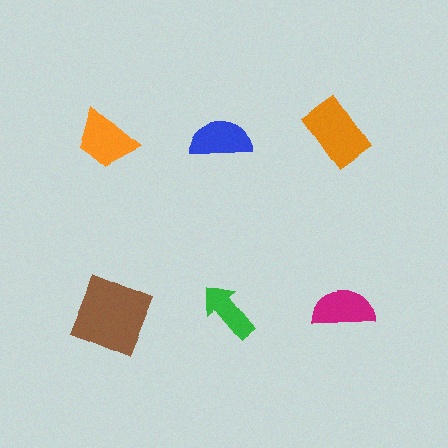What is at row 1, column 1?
An orange trapezoid.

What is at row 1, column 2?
A blue semicircle.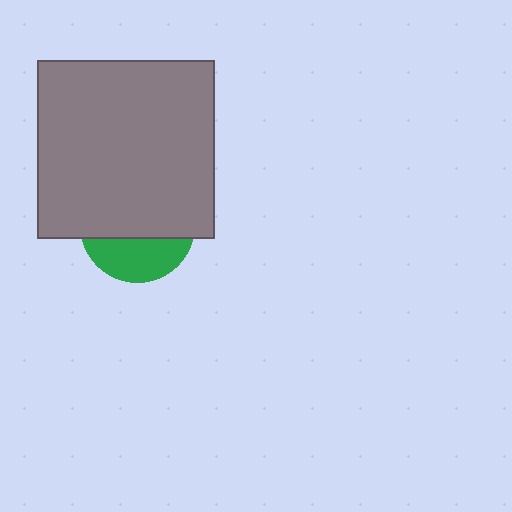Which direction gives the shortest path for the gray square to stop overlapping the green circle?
Moving up gives the shortest separation.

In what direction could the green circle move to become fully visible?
The green circle could move down. That would shift it out from behind the gray square entirely.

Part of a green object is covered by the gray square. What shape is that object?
It is a circle.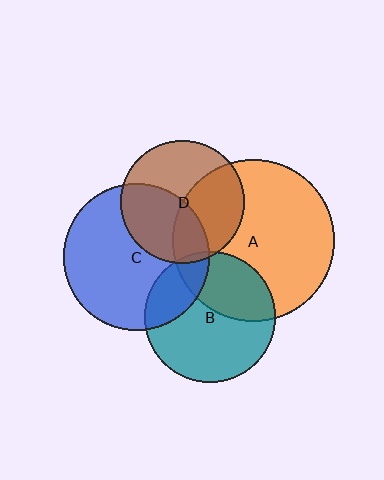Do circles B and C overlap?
Yes.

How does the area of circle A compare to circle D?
Approximately 1.7 times.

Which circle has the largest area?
Circle A (orange).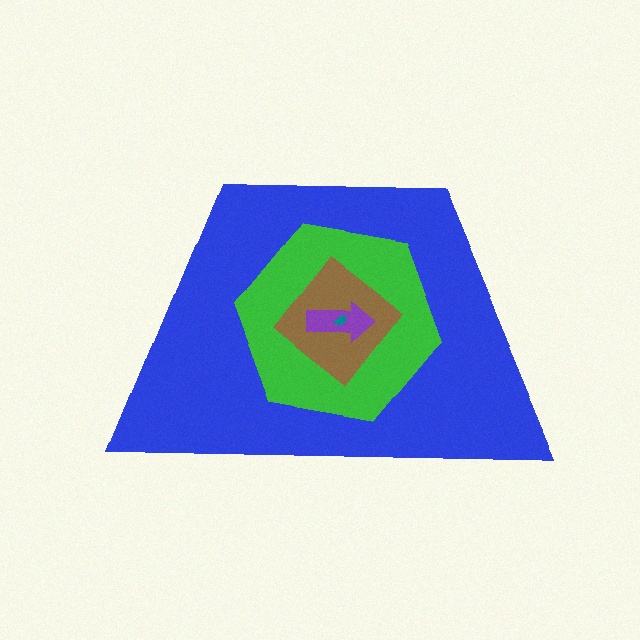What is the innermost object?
The teal semicircle.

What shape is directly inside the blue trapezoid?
The green hexagon.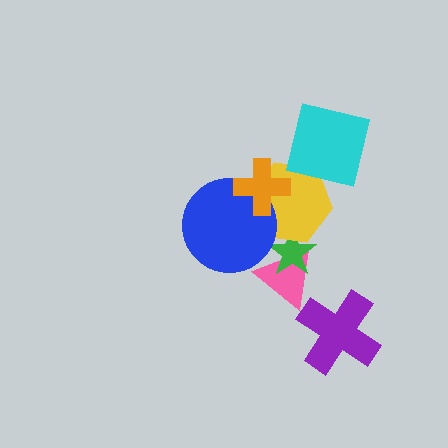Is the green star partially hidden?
Yes, it is partially covered by another shape.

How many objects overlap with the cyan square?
1 object overlaps with the cyan square.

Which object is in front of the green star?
The yellow hexagon is in front of the green star.